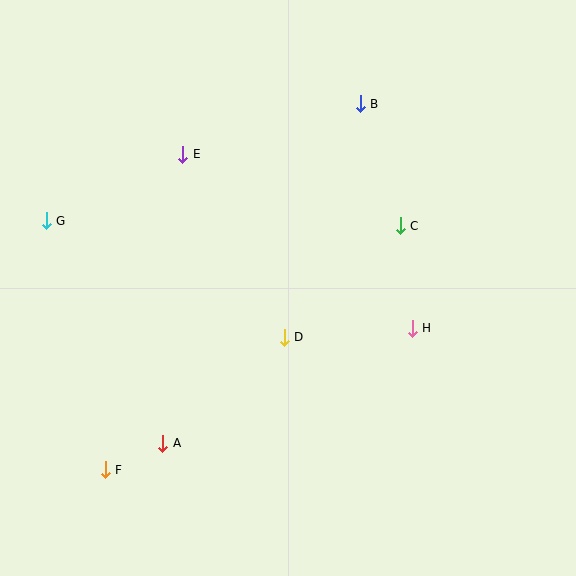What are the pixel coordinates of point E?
Point E is at (183, 154).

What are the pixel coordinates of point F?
Point F is at (105, 470).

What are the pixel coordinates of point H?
Point H is at (412, 328).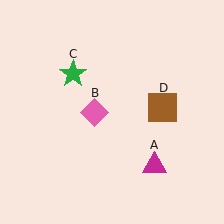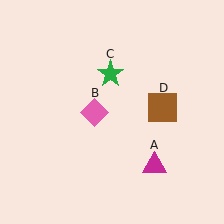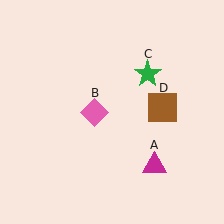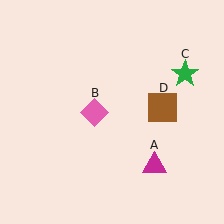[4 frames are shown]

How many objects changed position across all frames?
1 object changed position: green star (object C).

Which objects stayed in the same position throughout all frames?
Magenta triangle (object A) and pink diamond (object B) and brown square (object D) remained stationary.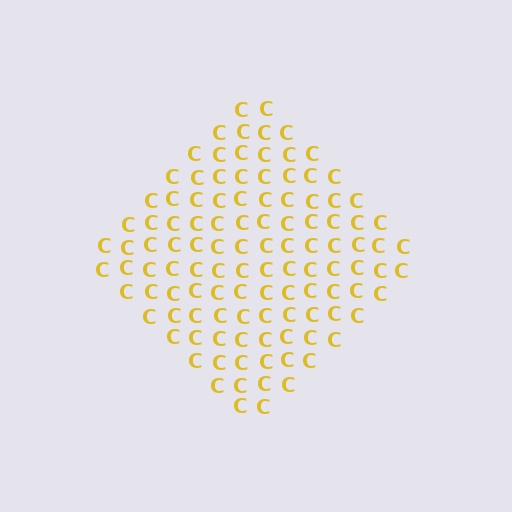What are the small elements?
The small elements are letter C's.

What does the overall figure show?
The overall figure shows a diamond.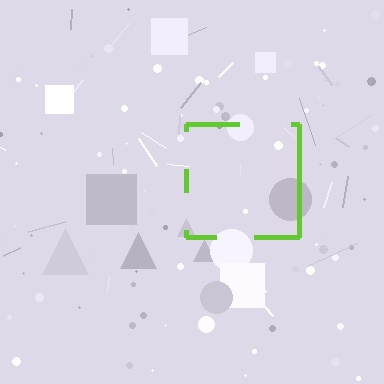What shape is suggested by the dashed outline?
The dashed outline suggests a square.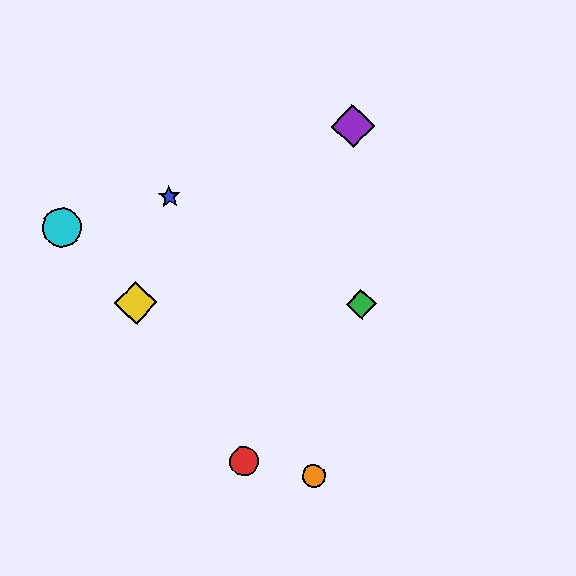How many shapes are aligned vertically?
2 shapes (the green diamond, the purple diamond) are aligned vertically.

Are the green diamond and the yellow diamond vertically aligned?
No, the green diamond is at x≈361 and the yellow diamond is at x≈136.